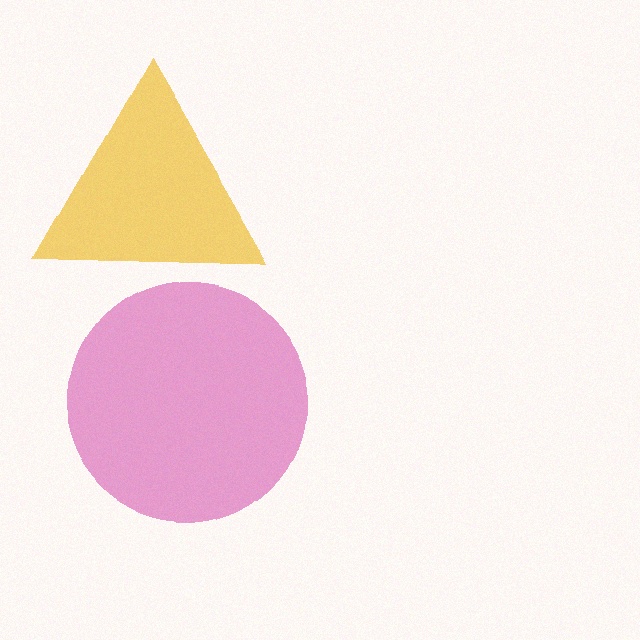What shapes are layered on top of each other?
The layered shapes are: a yellow triangle, a magenta circle.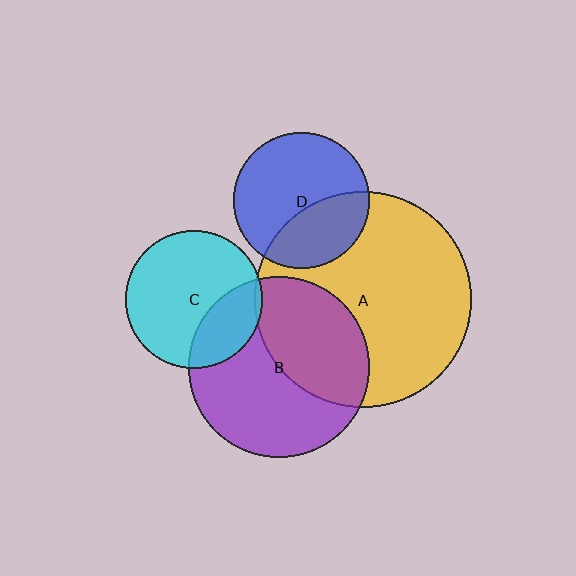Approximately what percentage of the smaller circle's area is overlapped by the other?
Approximately 35%.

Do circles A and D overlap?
Yes.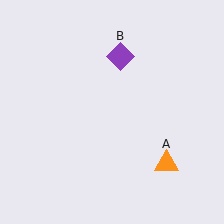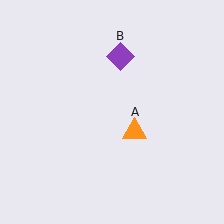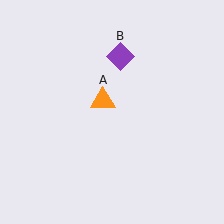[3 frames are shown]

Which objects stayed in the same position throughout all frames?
Purple diamond (object B) remained stationary.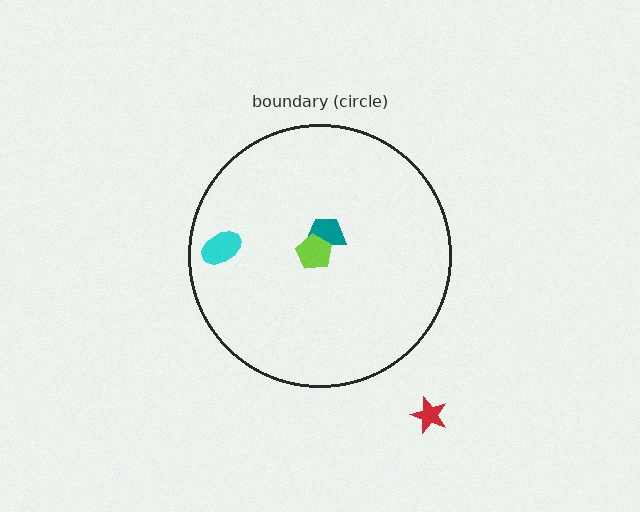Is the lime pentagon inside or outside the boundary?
Inside.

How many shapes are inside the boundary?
3 inside, 1 outside.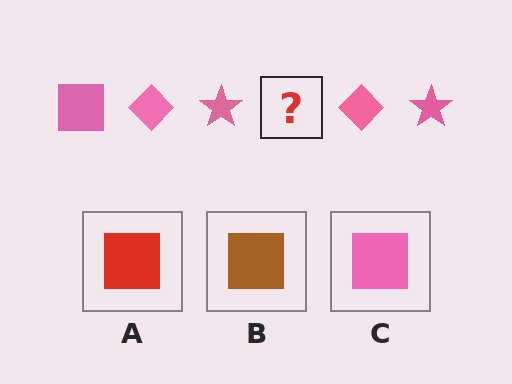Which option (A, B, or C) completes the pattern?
C.